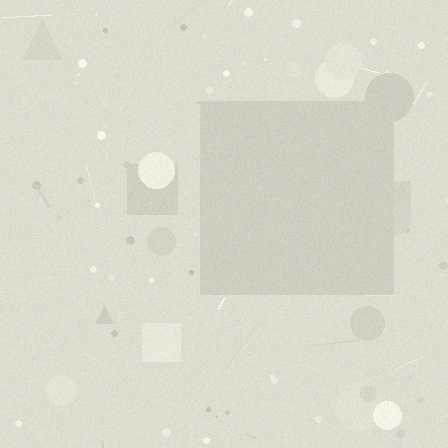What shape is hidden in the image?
A square is hidden in the image.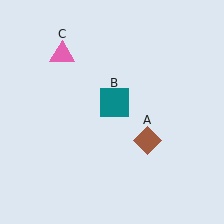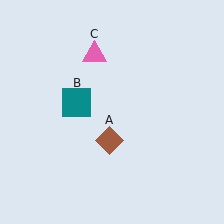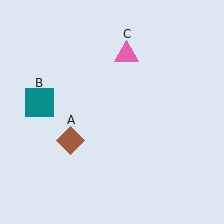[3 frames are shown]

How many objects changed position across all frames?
3 objects changed position: brown diamond (object A), teal square (object B), pink triangle (object C).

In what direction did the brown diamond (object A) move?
The brown diamond (object A) moved left.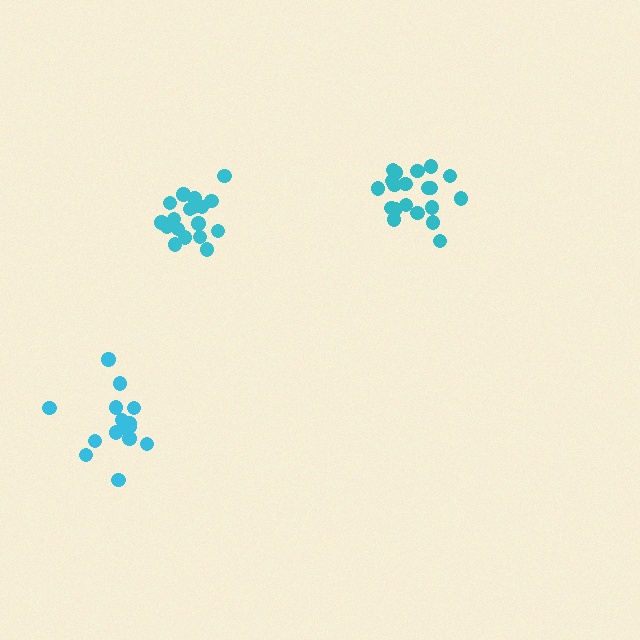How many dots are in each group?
Group 1: 20 dots, Group 2: 15 dots, Group 3: 19 dots (54 total).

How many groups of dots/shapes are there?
There are 3 groups.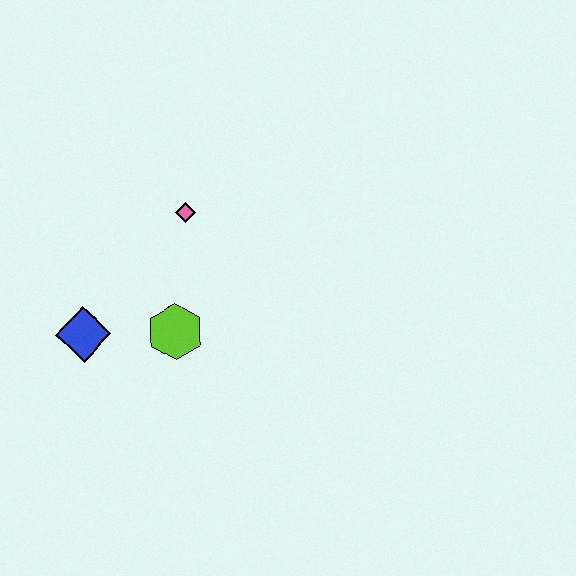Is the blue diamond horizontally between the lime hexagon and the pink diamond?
No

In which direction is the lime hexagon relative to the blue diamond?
The lime hexagon is to the right of the blue diamond.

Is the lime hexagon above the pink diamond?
No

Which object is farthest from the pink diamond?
The blue diamond is farthest from the pink diamond.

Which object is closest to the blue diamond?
The lime hexagon is closest to the blue diamond.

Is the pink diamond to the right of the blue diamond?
Yes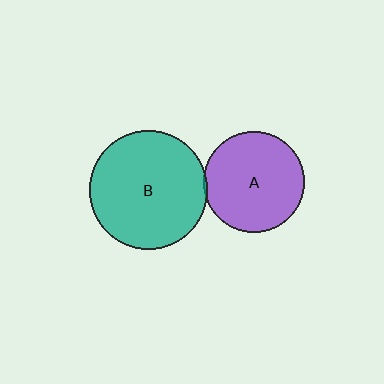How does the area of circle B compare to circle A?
Approximately 1.4 times.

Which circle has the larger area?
Circle B (teal).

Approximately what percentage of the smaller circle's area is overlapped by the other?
Approximately 5%.